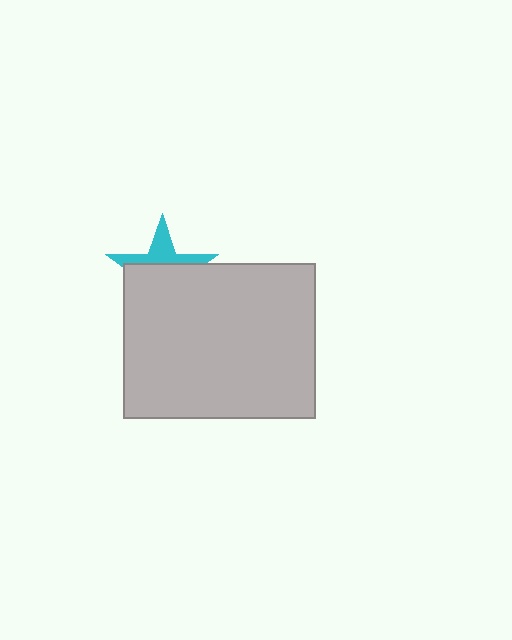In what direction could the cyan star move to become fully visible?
The cyan star could move up. That would shift it out from behind the light gray rectangle entirely.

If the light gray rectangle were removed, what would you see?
You would see the complete cyan star.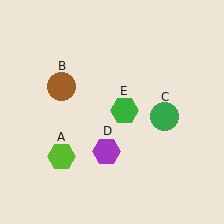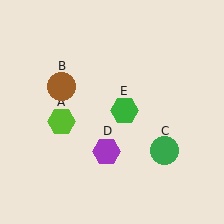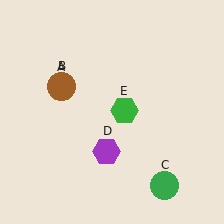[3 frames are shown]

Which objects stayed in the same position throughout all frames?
Brown circle (object B) and purple hexagon (object D) and green hexagon (object E) remained stationary.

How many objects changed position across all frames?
2 objects changed position: lime hexagon (object A), green circle (object C).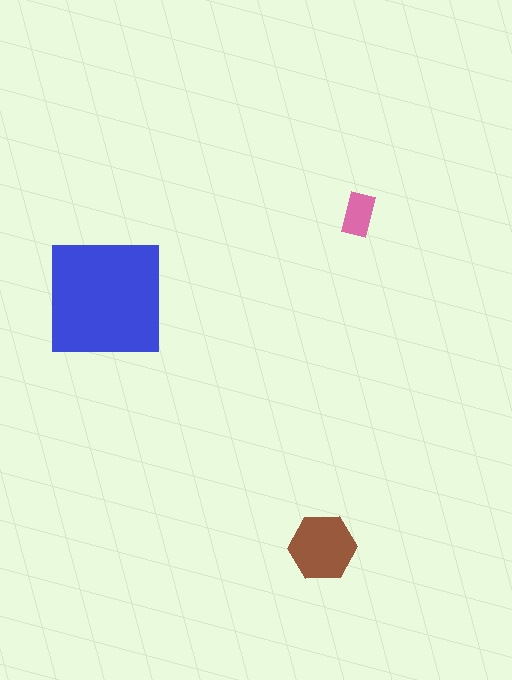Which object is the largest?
The blue square.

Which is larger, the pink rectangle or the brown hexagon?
The brown hexagon.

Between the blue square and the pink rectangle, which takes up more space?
The blue square.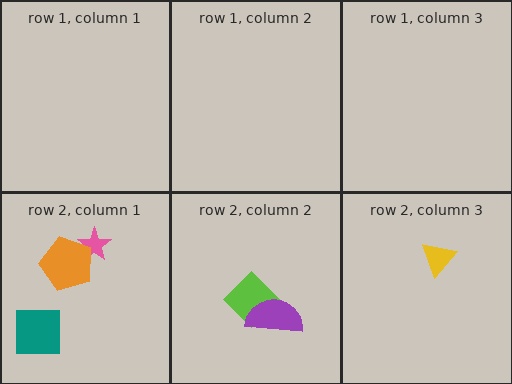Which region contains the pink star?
The row 2, column 1 region.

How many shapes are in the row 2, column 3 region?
1.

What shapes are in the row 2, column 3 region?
The yellow triangle.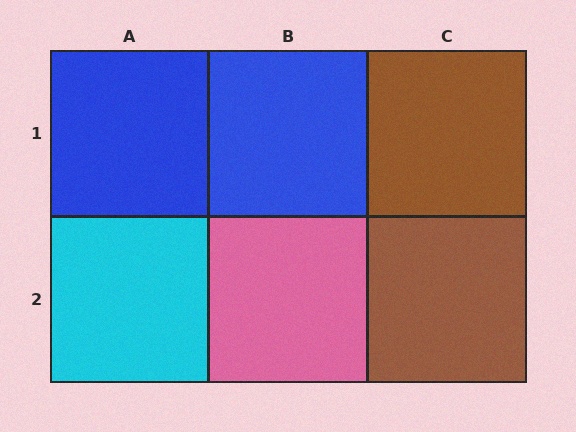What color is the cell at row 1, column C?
Brown.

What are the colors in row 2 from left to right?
Cyan, pink, brown.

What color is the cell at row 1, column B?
Blue.